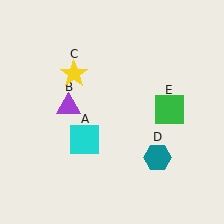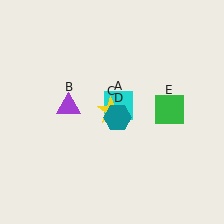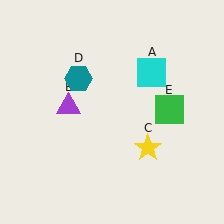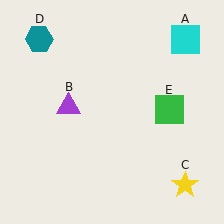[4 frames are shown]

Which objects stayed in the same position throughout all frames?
Purple triangle (object B) and green square (object E) remained stationary.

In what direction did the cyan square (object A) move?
The cyan square (object A) moved up and to the right.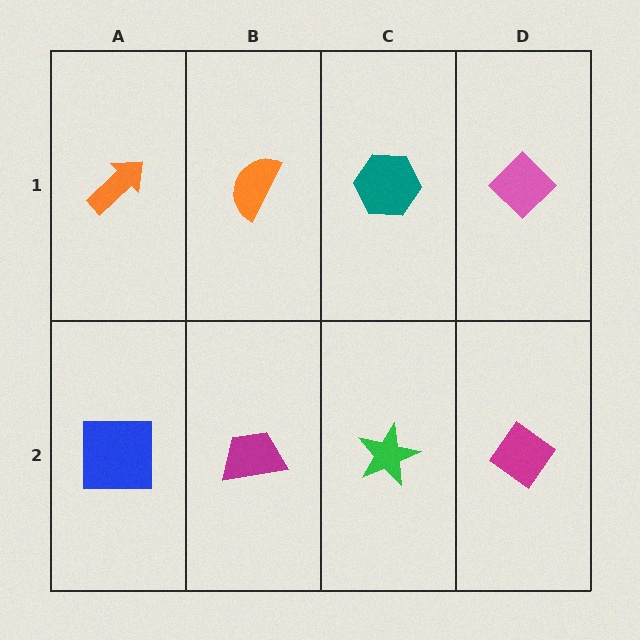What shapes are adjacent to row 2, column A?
An orange arrow (row 1, column A), a magenta trapezoid (row 2, column B).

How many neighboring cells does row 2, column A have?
2.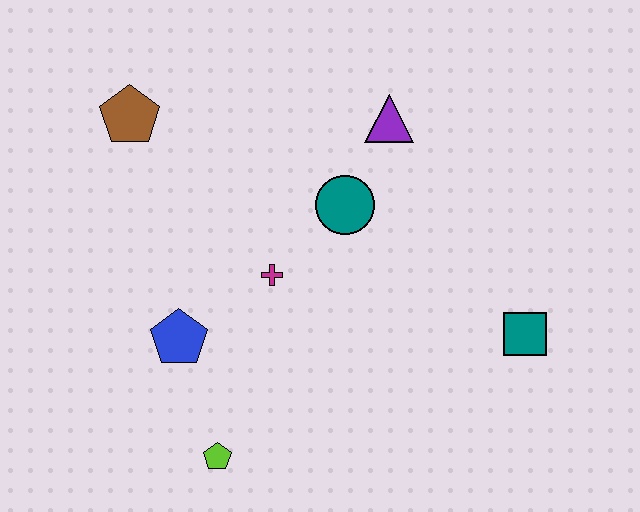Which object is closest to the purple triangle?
The teal circle is closest to the purple triangle.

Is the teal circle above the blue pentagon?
Yes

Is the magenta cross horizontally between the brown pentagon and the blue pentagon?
No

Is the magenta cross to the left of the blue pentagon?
No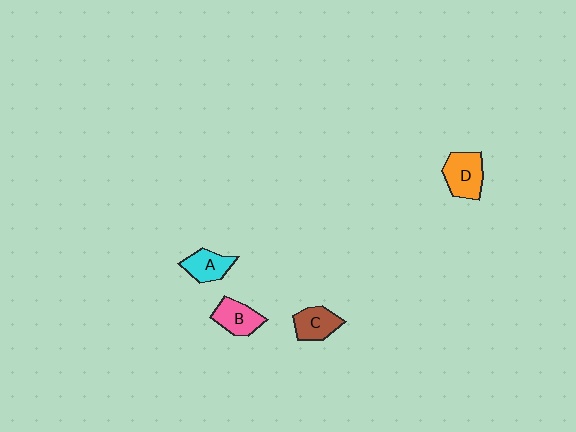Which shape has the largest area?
Shape D (orange).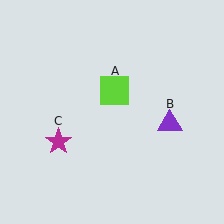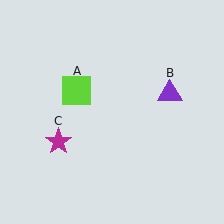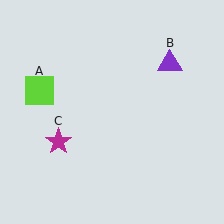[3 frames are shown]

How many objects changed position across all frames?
2 objects changed position: lime square (object A), purple triangle (object B).